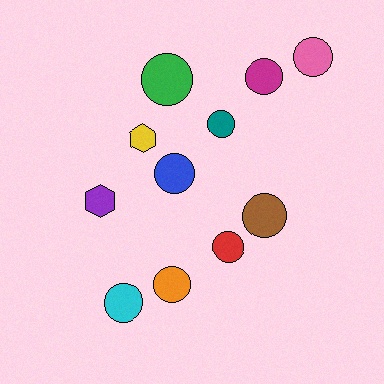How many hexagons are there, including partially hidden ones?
There are 2 hexagons.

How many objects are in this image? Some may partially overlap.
There are 11 objects.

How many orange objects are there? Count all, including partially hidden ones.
There is 1 orange object.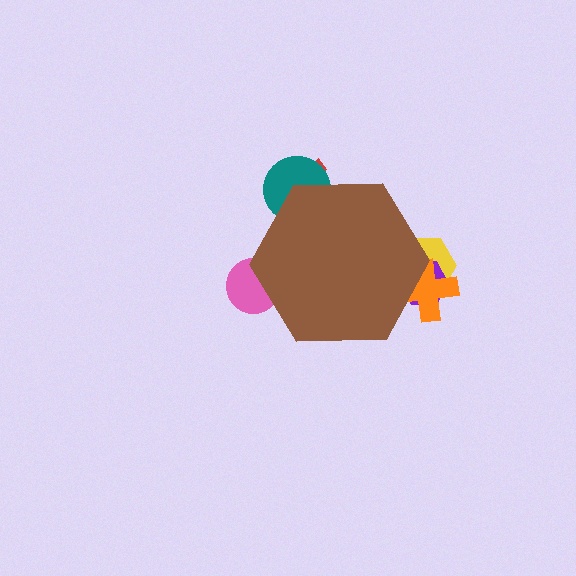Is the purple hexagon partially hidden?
Yes, the purple hexagon is partially hidden behind the brown hexagon.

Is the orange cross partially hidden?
Yes, the orange cross is partially hidden behind the brown hexagon.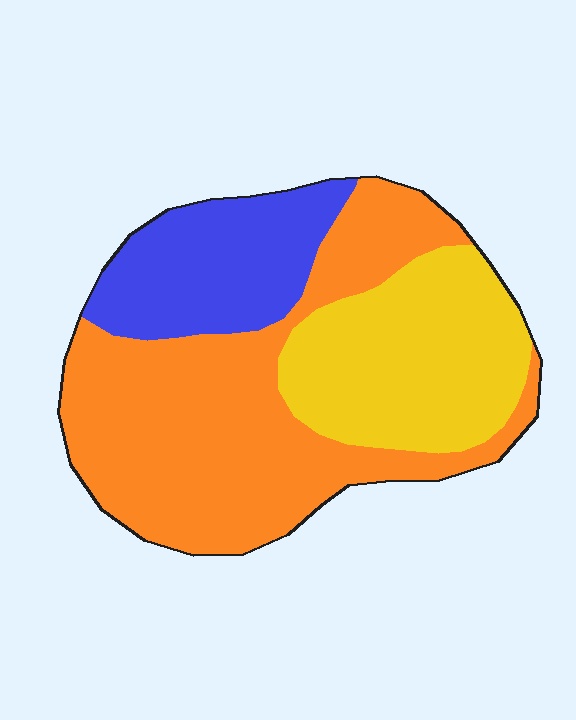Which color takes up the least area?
Blue, at roughly 20%.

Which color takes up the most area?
Orange, at roughly 50%.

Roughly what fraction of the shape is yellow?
Yellow takes up about one quarter (1/4) of the shape.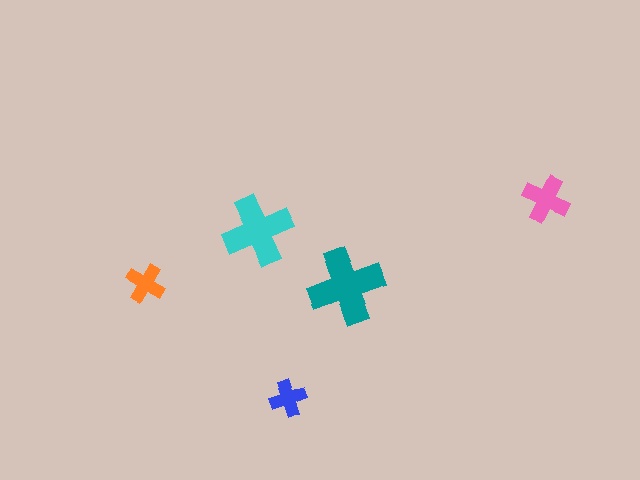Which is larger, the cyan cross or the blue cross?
The cyan one.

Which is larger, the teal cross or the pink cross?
The teal one.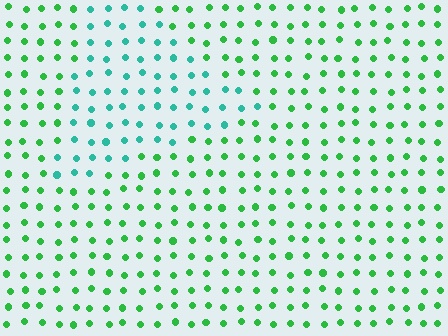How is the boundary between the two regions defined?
The boundary is defined purely by a slight shift in hue (about 41 degrees). Spacing, size, and orientation are identical on both sides.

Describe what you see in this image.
The image is filled with small green elements in a uniform arrangement. A triangle-shaped region is visible where the elements are tinted to a slightly different hue, forming a subtle color boundary.